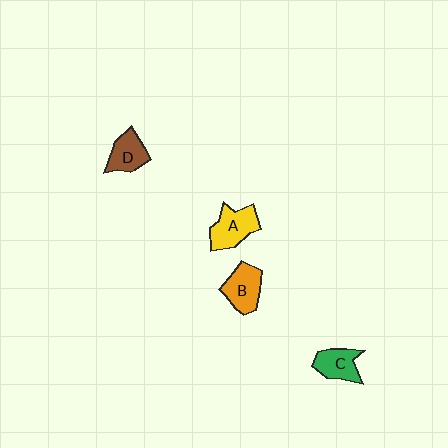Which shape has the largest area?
Shape A (yellow).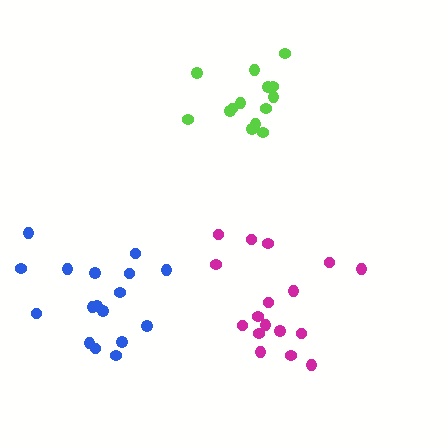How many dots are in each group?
Group 1: 17 dots, Group 2: 14 dots, Group 3: 17 dots (48 total).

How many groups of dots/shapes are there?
There are 3 groups.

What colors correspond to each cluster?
The clusters are colored: blue, lime, magenta.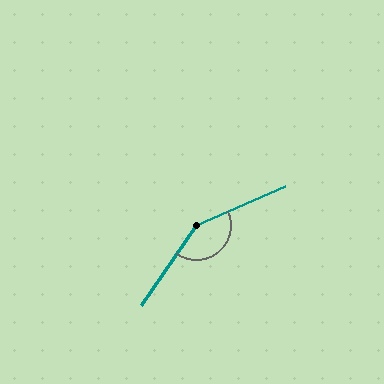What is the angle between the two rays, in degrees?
Approximately 148 degrees.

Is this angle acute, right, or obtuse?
It is obtuse.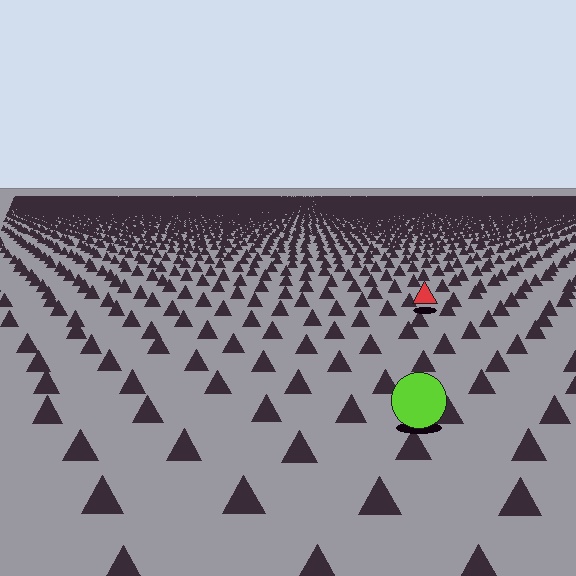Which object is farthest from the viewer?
The red triangle is farthest from the viewer. It appears smaller and the ground texture around it is denser.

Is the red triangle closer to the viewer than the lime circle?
No. The lime circle is closer — you can tell from the texture gradient: the ground texture is coarser near it.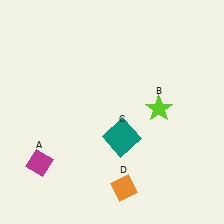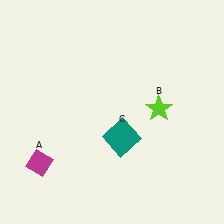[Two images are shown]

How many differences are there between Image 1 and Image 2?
There is 1 difference between the two images.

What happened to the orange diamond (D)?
The orange diamond (D) was removed in Image 2. It was in the bottom-right area of Image 1.